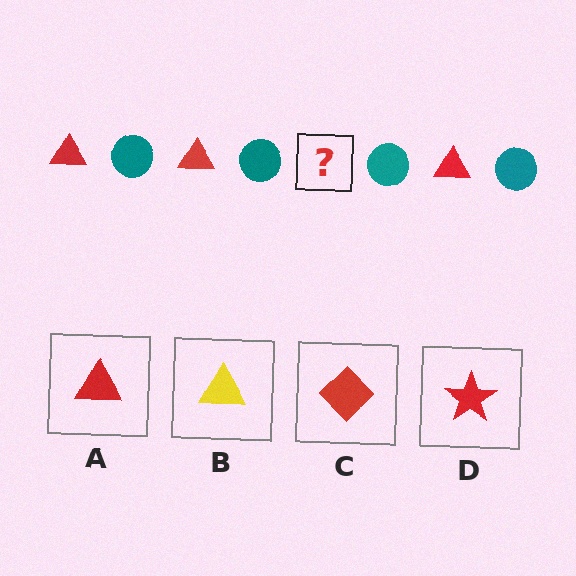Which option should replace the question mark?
Option A.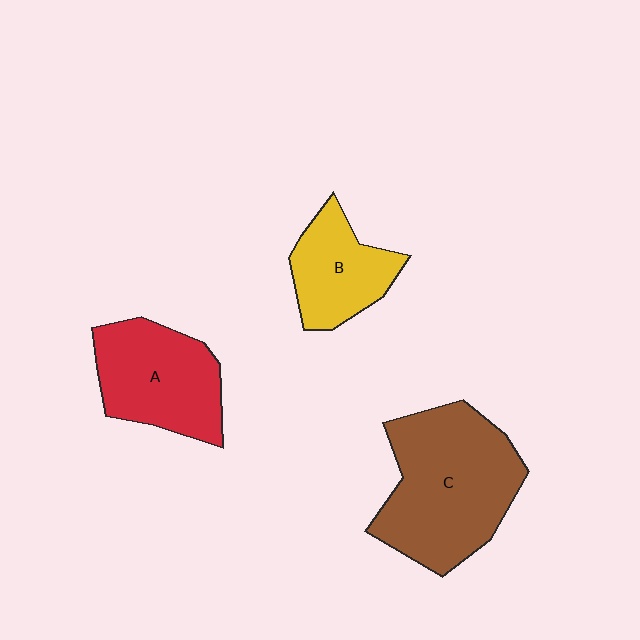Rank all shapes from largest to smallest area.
From largest to smallest: C (brown), A (red), B (yellow).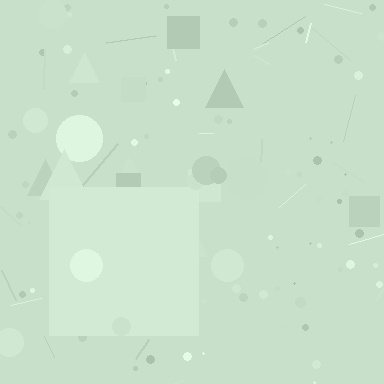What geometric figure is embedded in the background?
A square is embedded in the background.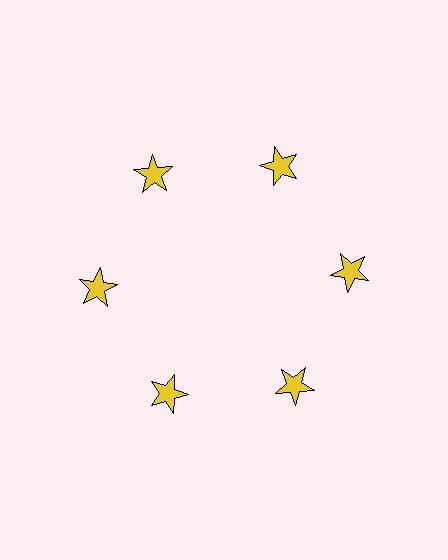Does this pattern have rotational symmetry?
Yes, this pattern has 6-fold rotational symmetry. It looks the same after rotating 60 degrees around the center.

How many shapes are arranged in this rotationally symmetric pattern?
There are 6 shapes, arranged in 6 groups of 1.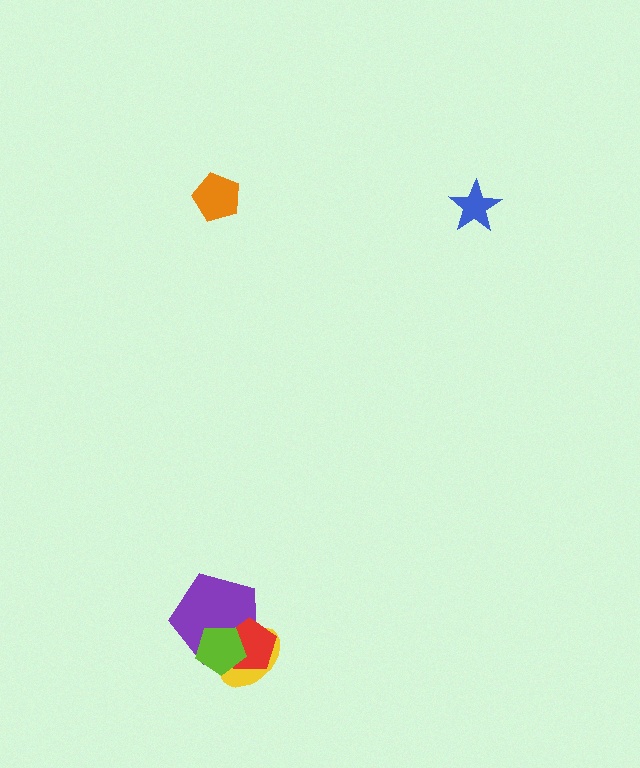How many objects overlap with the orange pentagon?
0 objects overlap with the orange pentagon.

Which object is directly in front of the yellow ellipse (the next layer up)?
The purple pentagon is directly in front of the yellow ellipse.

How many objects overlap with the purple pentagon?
3 objects overlap with the purple pentagon.